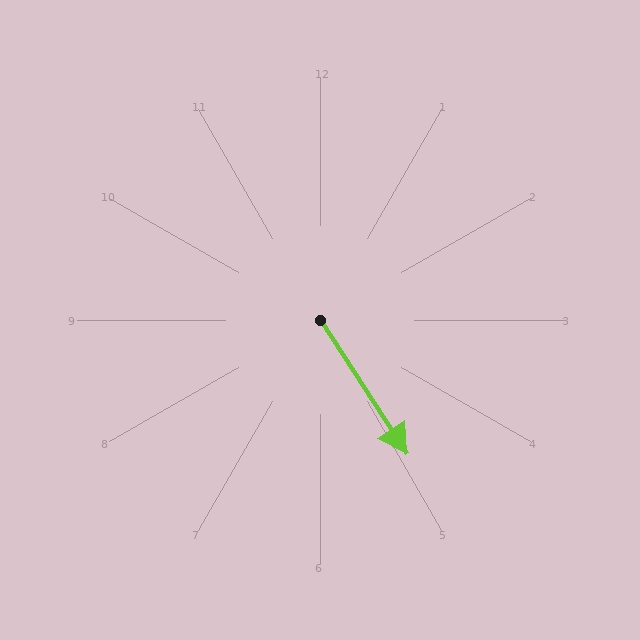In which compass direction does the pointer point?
Southeast.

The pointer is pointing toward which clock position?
Roughly 5 o'clock.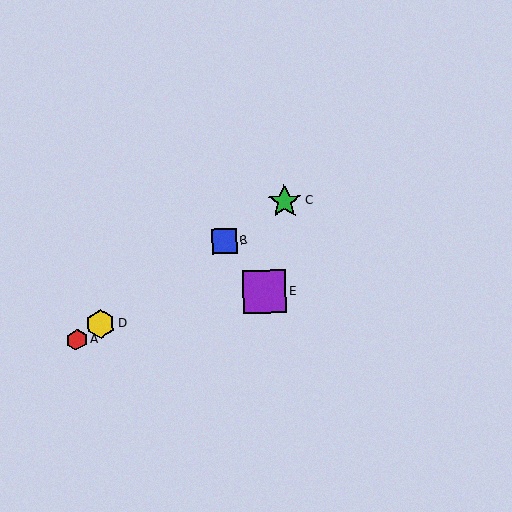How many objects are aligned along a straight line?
4 objects (A, B, C, D) are aligned along a straight line.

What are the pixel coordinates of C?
Object C is at (285, 201).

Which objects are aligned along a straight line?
Objects A, B, C, D are aligned along a straight line.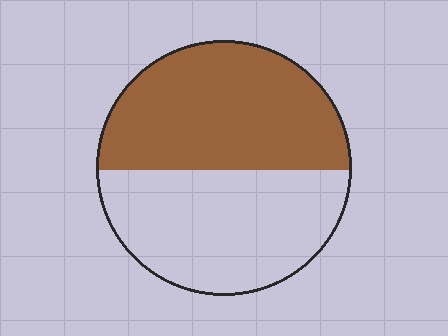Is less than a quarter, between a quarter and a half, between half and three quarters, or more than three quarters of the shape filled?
Between half and three quarters.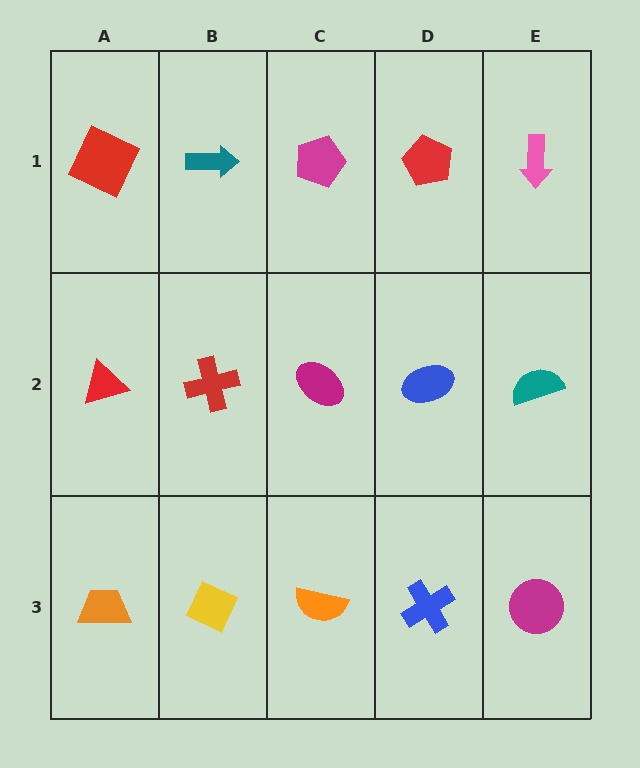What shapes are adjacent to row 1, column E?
A teal semicircle (row 2, column E), a red pentagon (row 1, column D).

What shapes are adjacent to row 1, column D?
A blue ellipse (row 2, column D), a magenta pentagon (row 1, column C), a pink arrow (row 1, column E).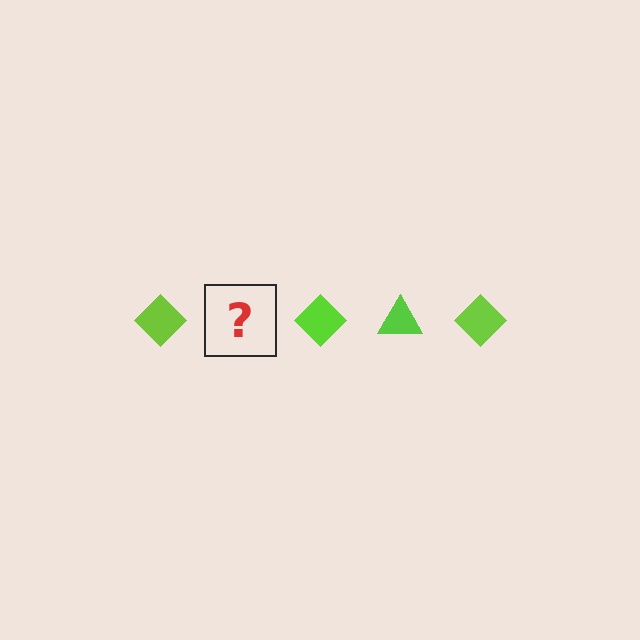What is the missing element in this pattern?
The missing element is a lime triangle.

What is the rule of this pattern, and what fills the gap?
The rule is that the pattern cycles through diamond, triangle shapes in lime. The gap should be filled with a lime triangle.